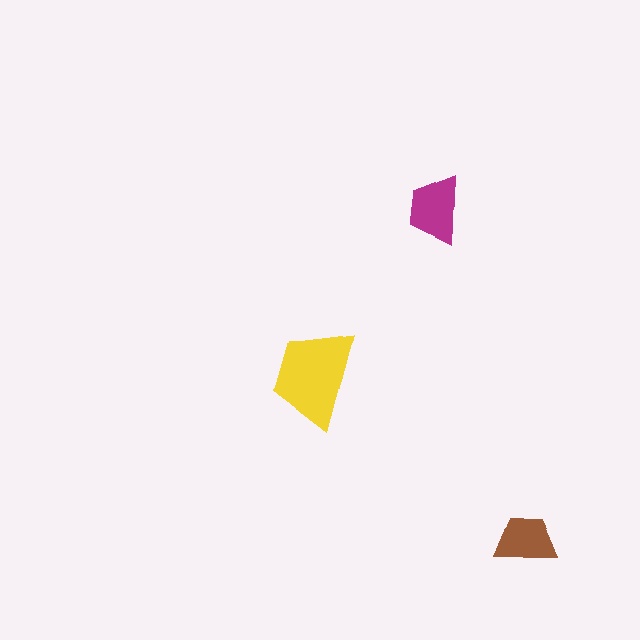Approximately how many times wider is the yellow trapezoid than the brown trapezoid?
About 1.5 times wider.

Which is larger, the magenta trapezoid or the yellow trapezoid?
The yellow one.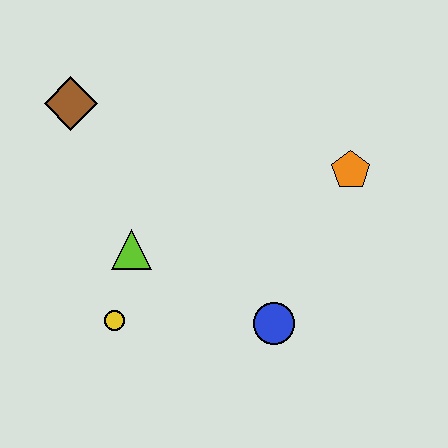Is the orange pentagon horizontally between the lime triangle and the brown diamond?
No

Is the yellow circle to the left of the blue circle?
Yes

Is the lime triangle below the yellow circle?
No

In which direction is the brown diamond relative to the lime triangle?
The brown diamond is above the lime triangle.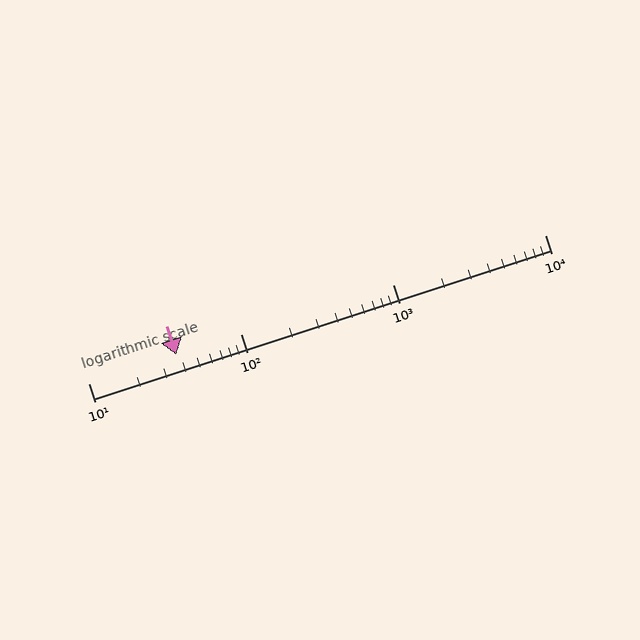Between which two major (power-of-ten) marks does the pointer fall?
The pointer is between 10 and 100.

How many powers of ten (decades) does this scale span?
The scale spans 3 decades, from 10 to 10000.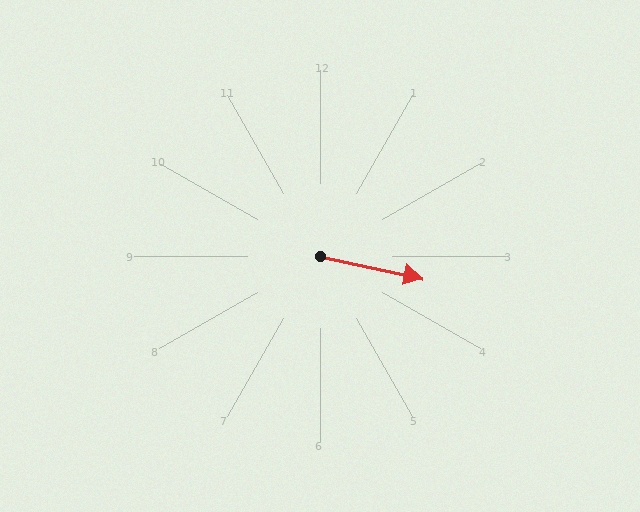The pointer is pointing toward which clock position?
Roughly 3 o'clock.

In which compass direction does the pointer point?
East.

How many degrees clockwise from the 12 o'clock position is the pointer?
Approximately 102 degrees.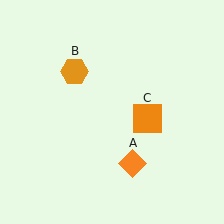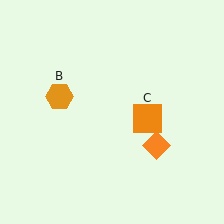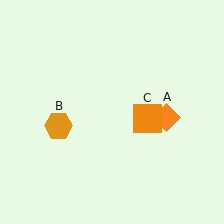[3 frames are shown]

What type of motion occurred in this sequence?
The orange diamond (object A), orange hexagon (object B) rotated counterclockwise around the center of the scene.